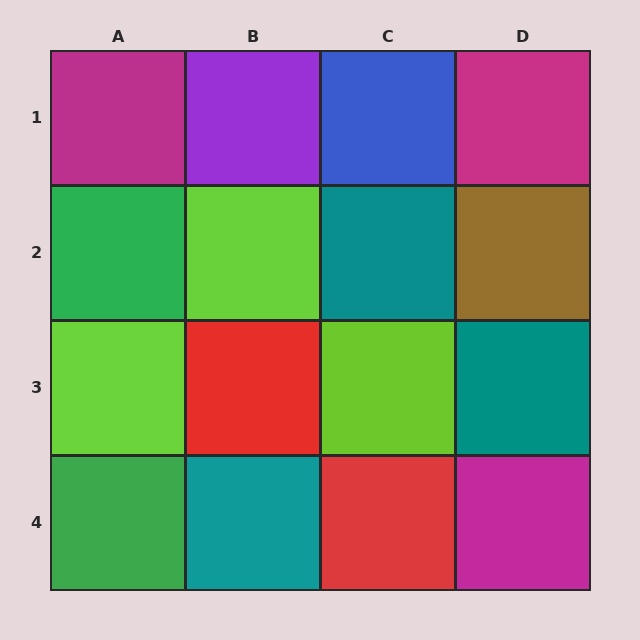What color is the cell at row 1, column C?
Blue.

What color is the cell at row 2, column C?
Teal.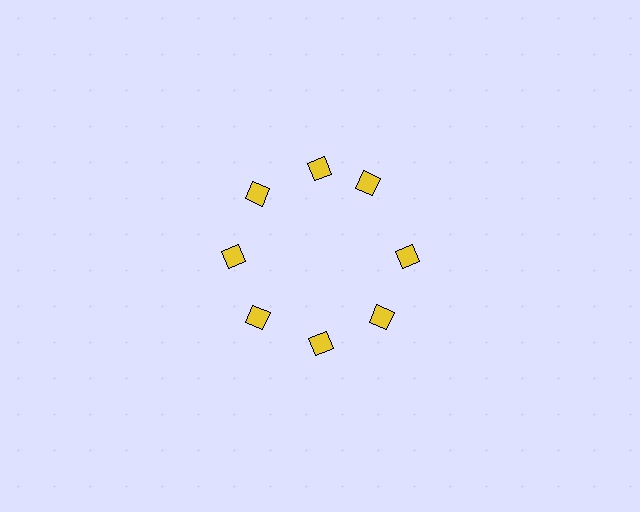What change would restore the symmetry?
The symmetry would be restored by rotating it back into even spacing with its neighbors so that all 8 diamonds sit at equal angles and equal distance from the center.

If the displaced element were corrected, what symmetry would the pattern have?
It would have 8-fold rotational symmetry — the pattern would map onto itself every 45 degrees.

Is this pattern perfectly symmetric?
No. The 8 yellow diamonds are arranged in a ring, but one element near the 2 o'clock position is rotated out of alignment along the ring, breaking the 8-fold rotational symmetry.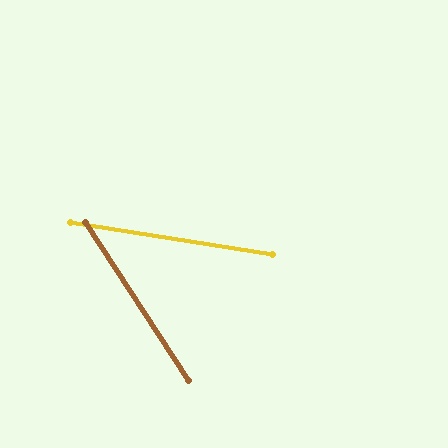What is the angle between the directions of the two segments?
Approximately 48 degrees.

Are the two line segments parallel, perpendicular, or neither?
Neither parallel nor perpendicular — they differ by about 48°.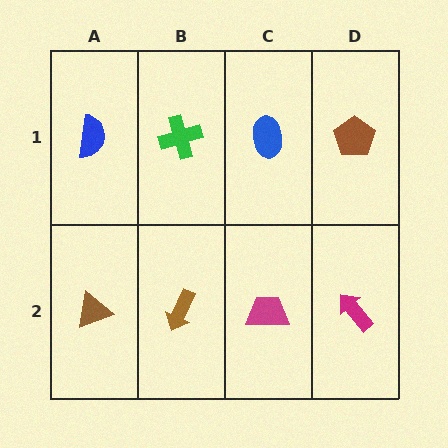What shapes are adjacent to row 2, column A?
A blue semicircle (row 1, column A), a brown arrow (row 2, column B).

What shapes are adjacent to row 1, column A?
A brown triangle (row 2, column A), a green cross (row 1, column B).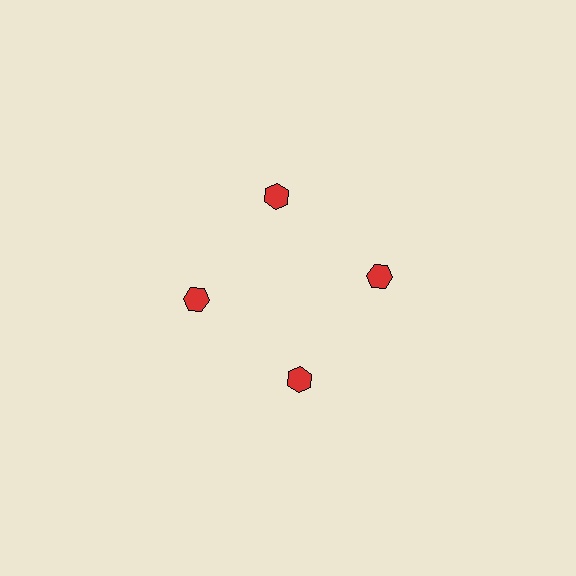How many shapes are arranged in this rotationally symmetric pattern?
There are 4 shapes, arranged in 4 groups of 1.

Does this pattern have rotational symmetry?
Yes, this pattern has 4-fold rotational symmetry. It looks the same after rotating 90 degrees around the center.